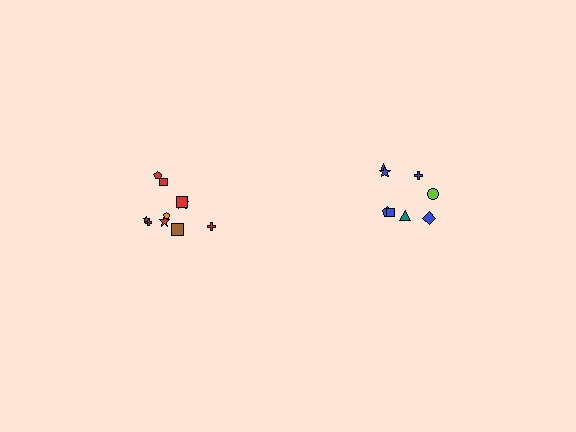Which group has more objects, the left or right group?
The left group.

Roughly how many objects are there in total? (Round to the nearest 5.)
Roughly 20 objects in total.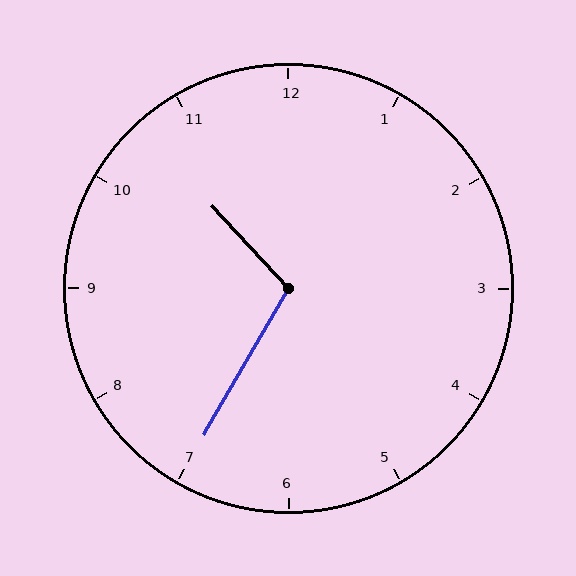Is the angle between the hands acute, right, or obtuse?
It is obtuse.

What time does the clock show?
10:35.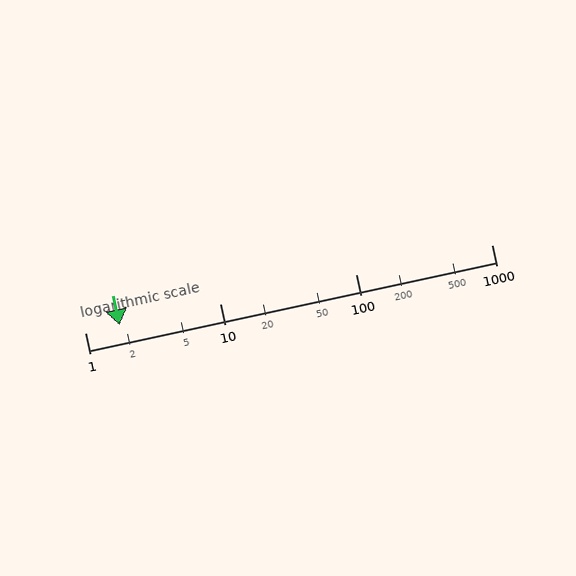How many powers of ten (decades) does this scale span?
The scale spans 3 decades, from 1 to 1000.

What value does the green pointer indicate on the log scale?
The pointer indicates approximately 1.8.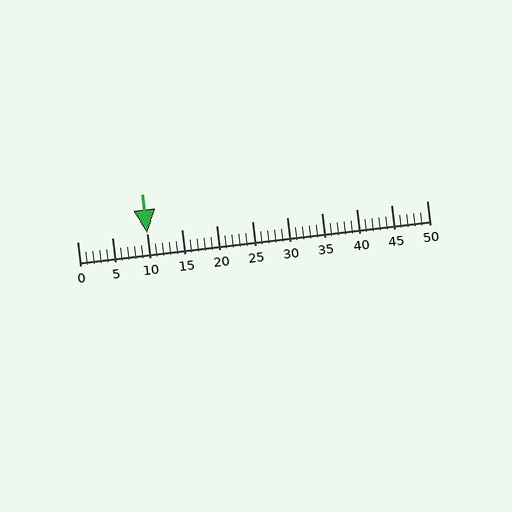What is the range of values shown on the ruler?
The ruler shows values from 0 to 50.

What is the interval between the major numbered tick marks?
The major tick marks are spaced 5 units apart.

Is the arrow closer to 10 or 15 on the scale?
The arrow is closer to 10.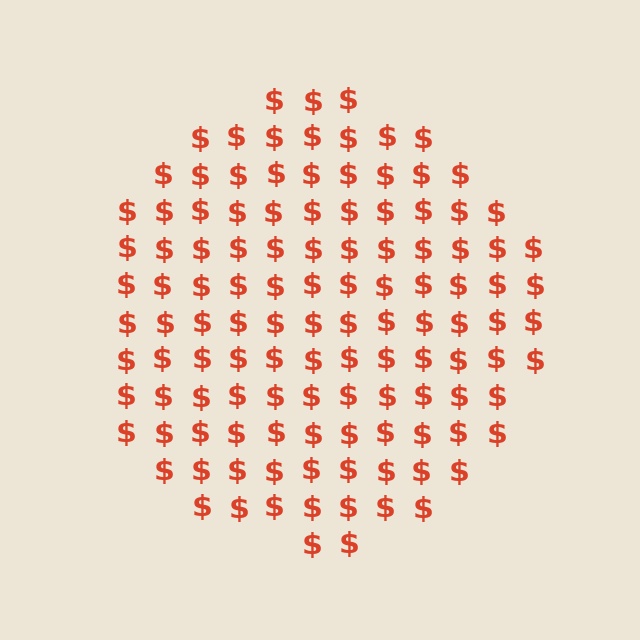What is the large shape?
The large shape is a circle.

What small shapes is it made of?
It is made of small dollar signs.